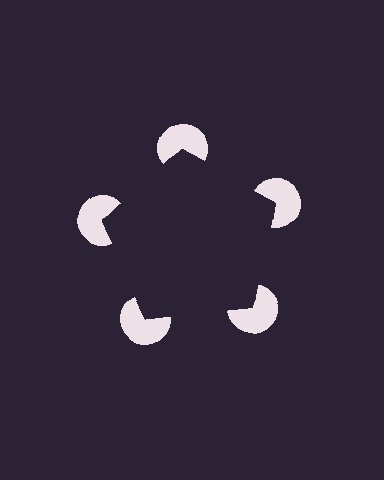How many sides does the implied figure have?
5 sides.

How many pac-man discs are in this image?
There are 5 — one at each vertex of the illusory pentagon.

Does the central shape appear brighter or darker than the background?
It typically appears slightly darker than the background, even though no actual brightness change is drawn.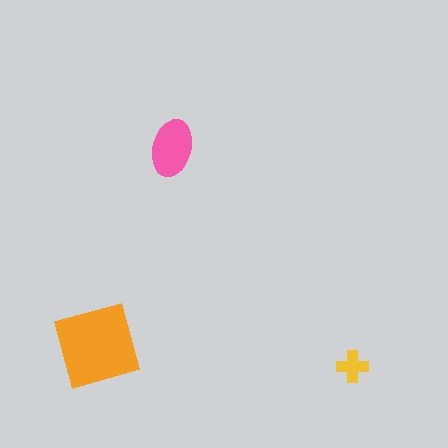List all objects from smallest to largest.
The yellow cross, the pink ellipse, the orange square.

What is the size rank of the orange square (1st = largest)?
1st.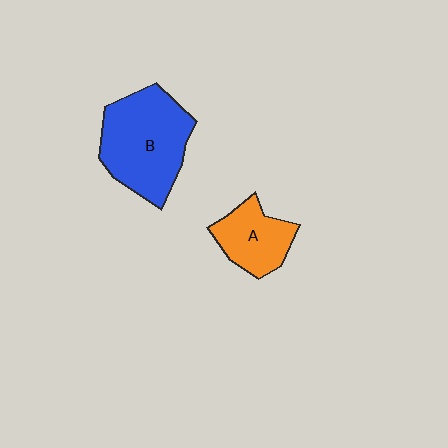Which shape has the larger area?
Shape B (blue).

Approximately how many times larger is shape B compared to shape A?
Approximately 1.9 times.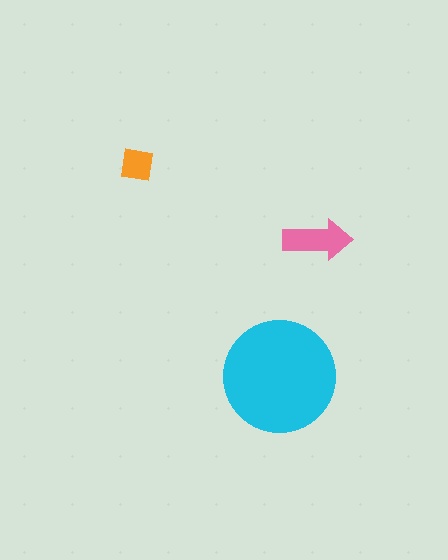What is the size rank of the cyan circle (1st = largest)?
1st.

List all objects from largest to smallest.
The cyan circle, the pink arrow, the orange square.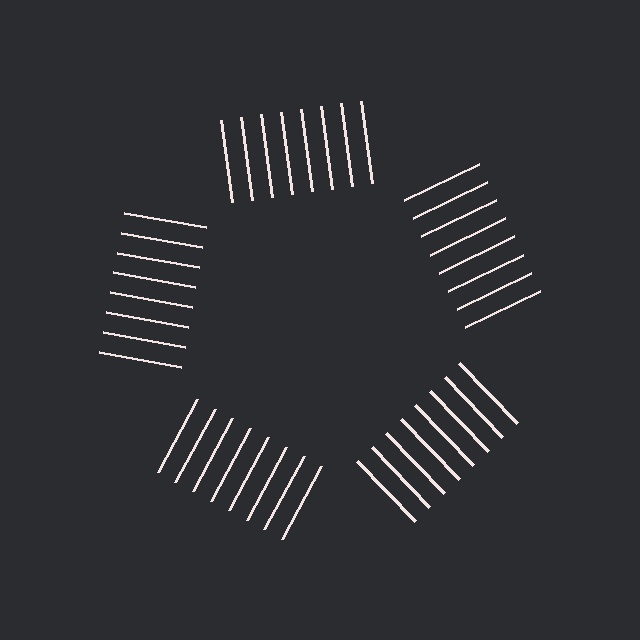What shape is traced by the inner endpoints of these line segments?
An illusory pentagon — the line segments terminate on its edges but no continuous stroke is drawn.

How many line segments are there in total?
40 — 8 along each of the 5 edges.